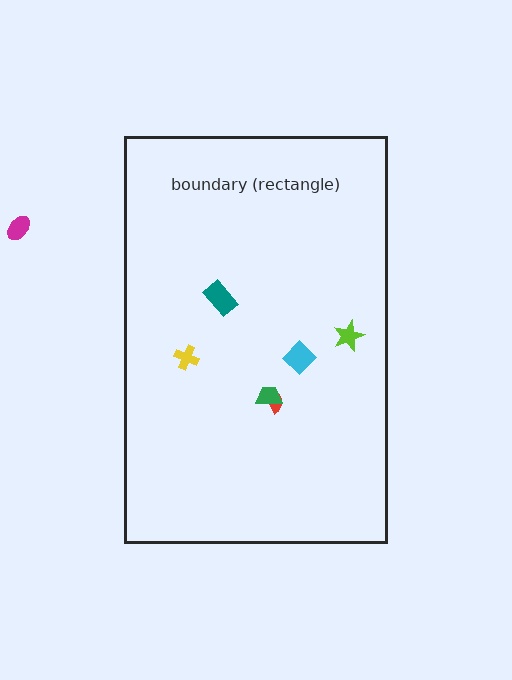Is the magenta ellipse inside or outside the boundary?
Outside.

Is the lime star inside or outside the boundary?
Inside.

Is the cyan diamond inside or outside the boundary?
Inside.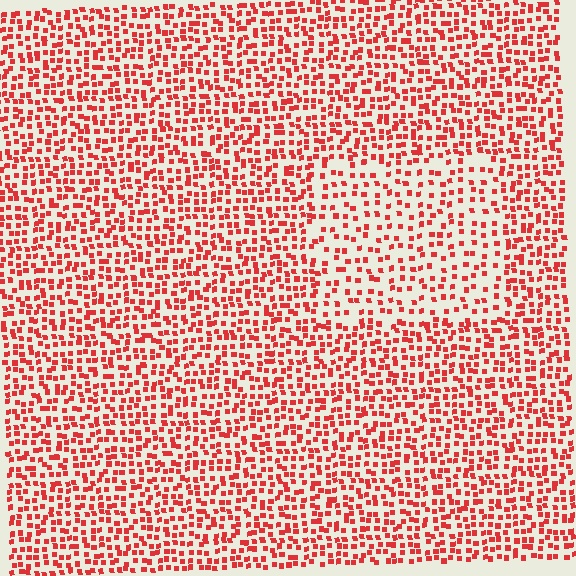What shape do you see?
I see a rectangle.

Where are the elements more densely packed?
The elements are more densely packed outside the rectangle boundary.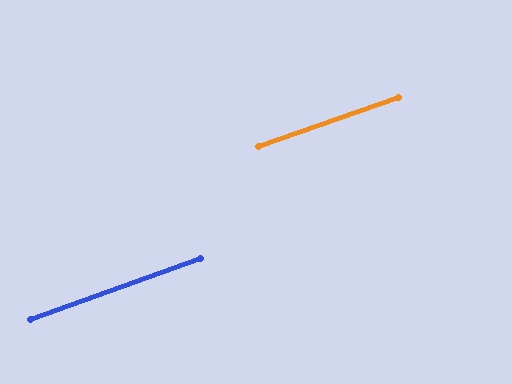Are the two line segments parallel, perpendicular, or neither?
Parallel — their directions differ by only 0.2°.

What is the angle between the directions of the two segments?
Approximately 0 degrees.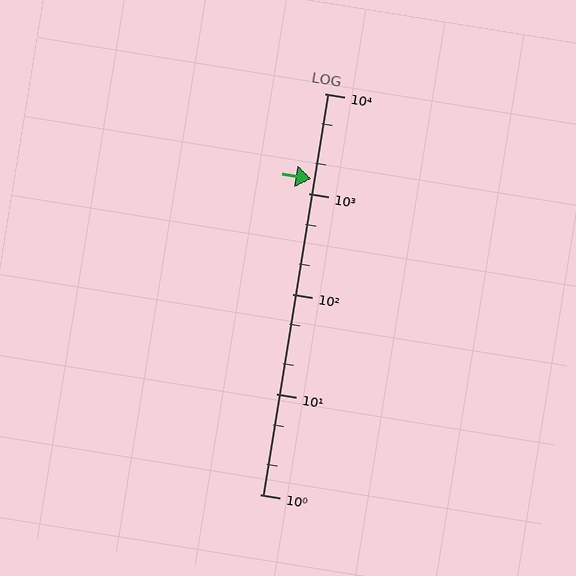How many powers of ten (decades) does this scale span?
The scale spans 4 decades, from 1 to 10000.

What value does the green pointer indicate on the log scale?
The pointer indicates approximately 1400.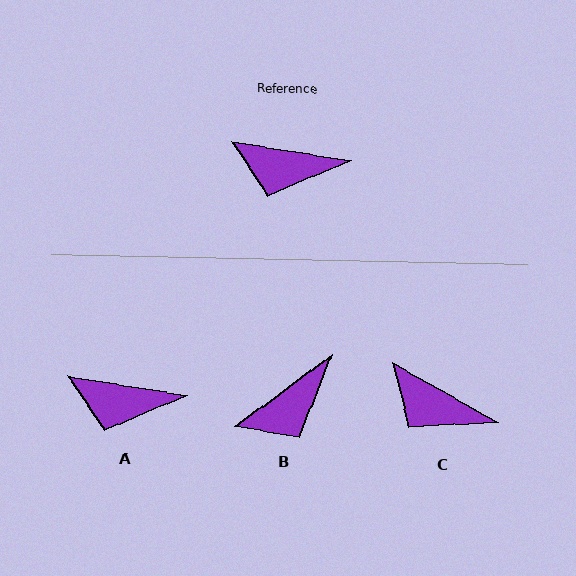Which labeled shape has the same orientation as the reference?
A.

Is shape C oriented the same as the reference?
No, it is off by about 21 degrees.